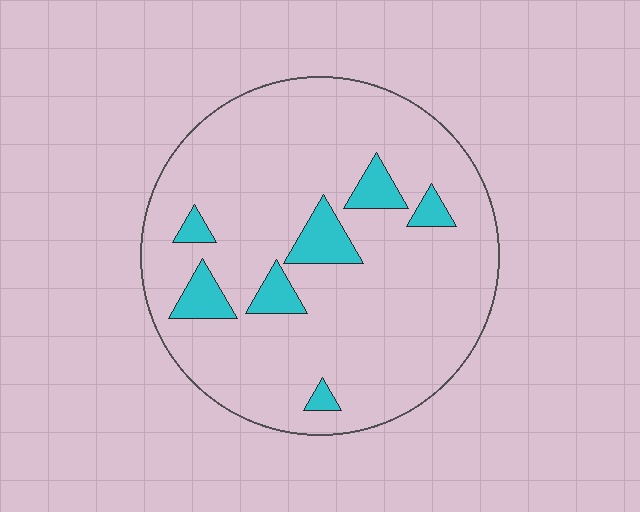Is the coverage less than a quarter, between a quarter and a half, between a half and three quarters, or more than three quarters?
Less than a quarter.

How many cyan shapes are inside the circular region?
7.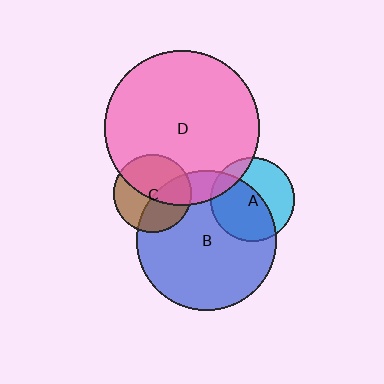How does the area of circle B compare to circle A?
Approximately 2.8 times.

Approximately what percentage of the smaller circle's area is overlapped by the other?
Approximately 55%.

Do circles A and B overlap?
Yes.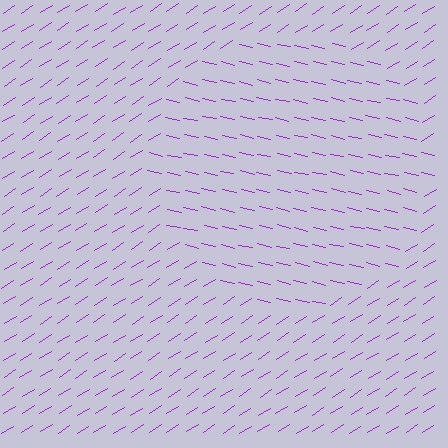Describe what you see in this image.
The image is filled with small purple line segments. A circle region in the image has lines oriented differently from the surrounding lines, creating a visible texture boundary.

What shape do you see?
I see a circle.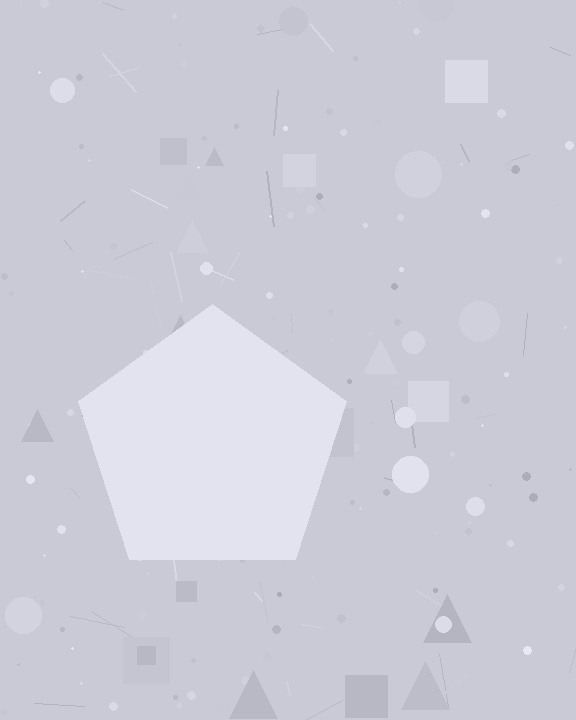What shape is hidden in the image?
A pentagon is hidden in the image.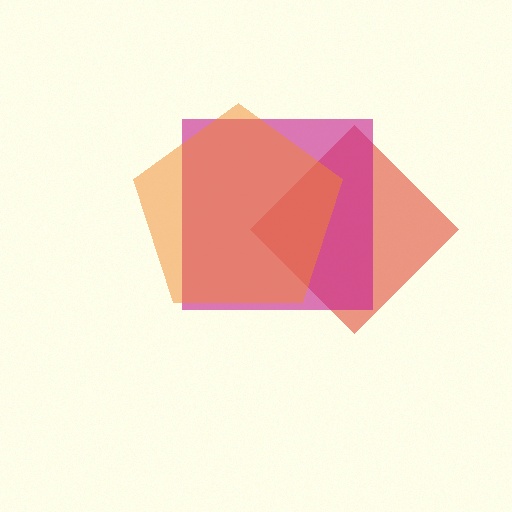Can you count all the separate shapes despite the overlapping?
Yes, there are 3 separate shapes.